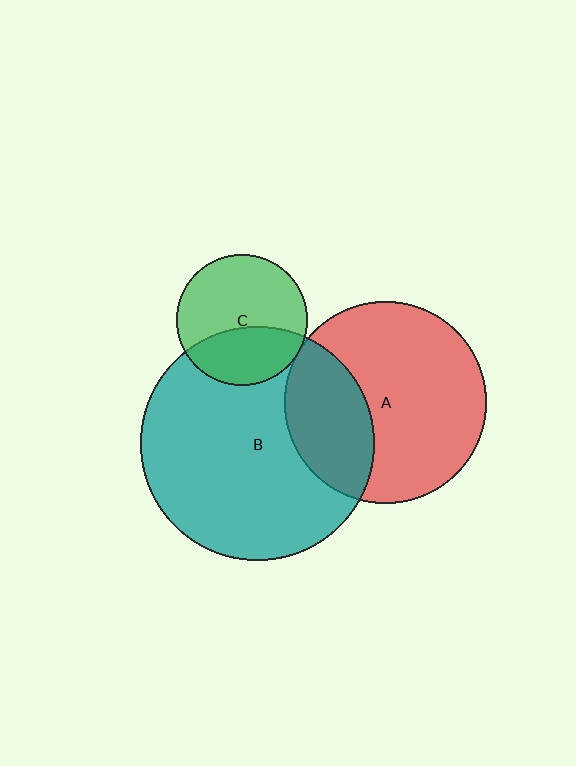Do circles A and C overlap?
Yes.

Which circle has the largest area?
Circle B (teal).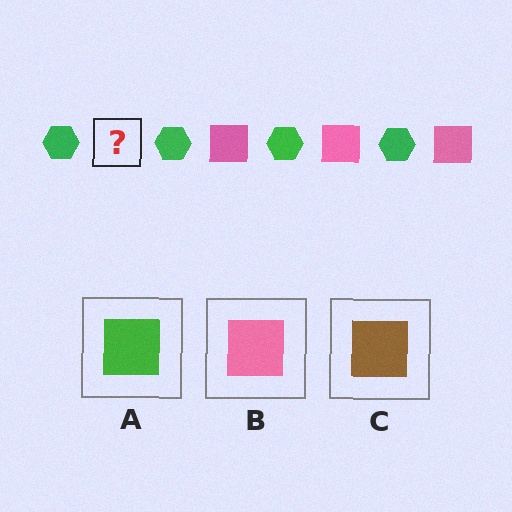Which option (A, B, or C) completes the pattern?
B.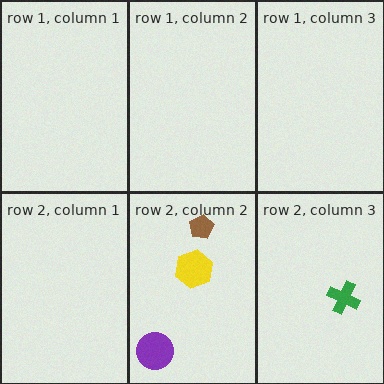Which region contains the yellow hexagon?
The row 2, column 2 region.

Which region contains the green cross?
The row 2, column 3 region.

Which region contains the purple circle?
The row 2, column 2 region.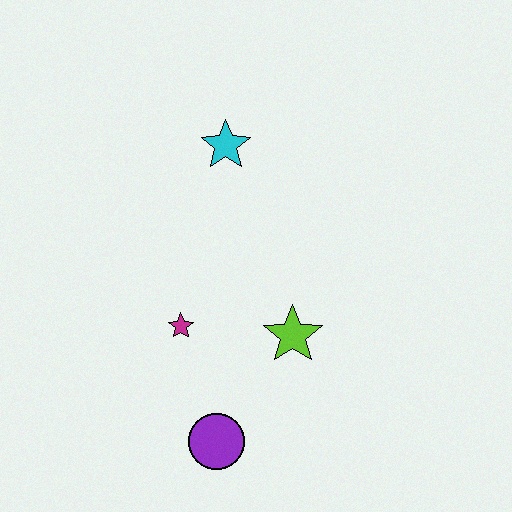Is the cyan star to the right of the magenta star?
Yes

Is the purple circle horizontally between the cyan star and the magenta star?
Yes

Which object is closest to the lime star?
The magenta star is closest to the lime star.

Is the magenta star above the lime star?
Yes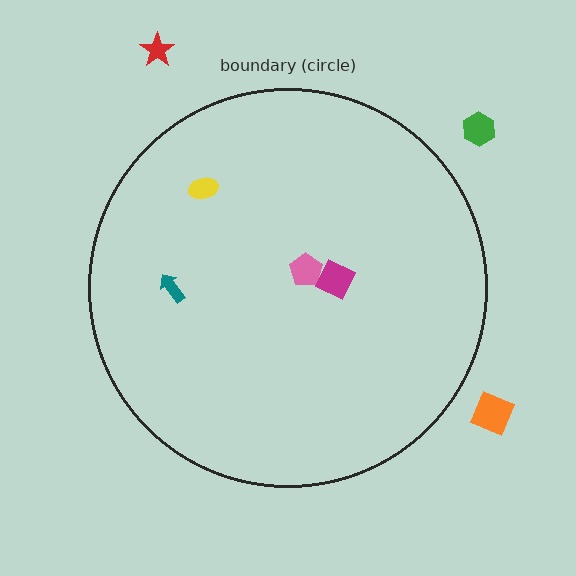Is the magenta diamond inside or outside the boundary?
Inside.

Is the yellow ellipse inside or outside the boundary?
Inside.